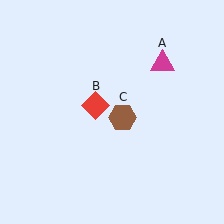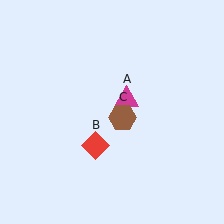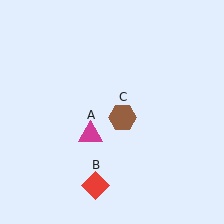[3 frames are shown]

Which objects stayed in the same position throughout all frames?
Brown hexagon (object C) remained stationary.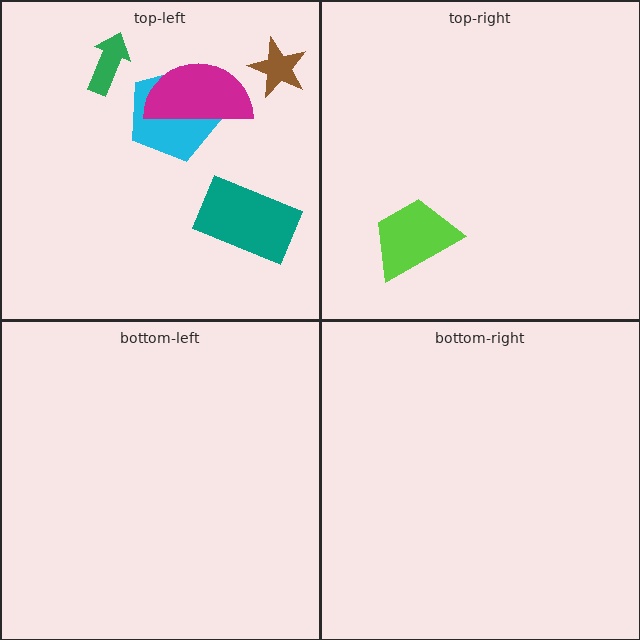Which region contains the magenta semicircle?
The top-left region.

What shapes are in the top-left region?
The green arrow, the teal rectangle, the brown star, the cyan pentagon, the magenta semicircle.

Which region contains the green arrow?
The top-left region.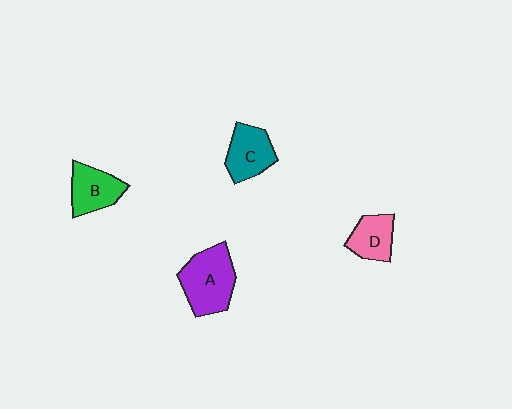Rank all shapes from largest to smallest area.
From largest to smallest: A (purple), C (teal), B (green), D (pink).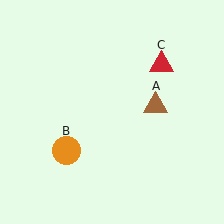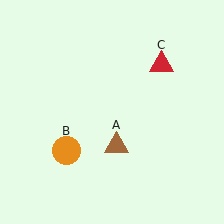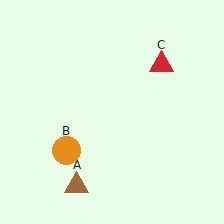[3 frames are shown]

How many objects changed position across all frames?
1 object changed position: brown triangle (object A).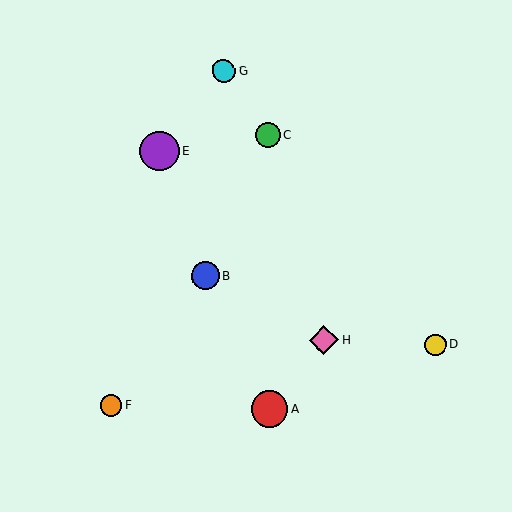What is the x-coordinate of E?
Object E is at x≈159.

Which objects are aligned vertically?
Objects A, C are aligned vertically.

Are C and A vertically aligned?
Yes, both are at x≈268.